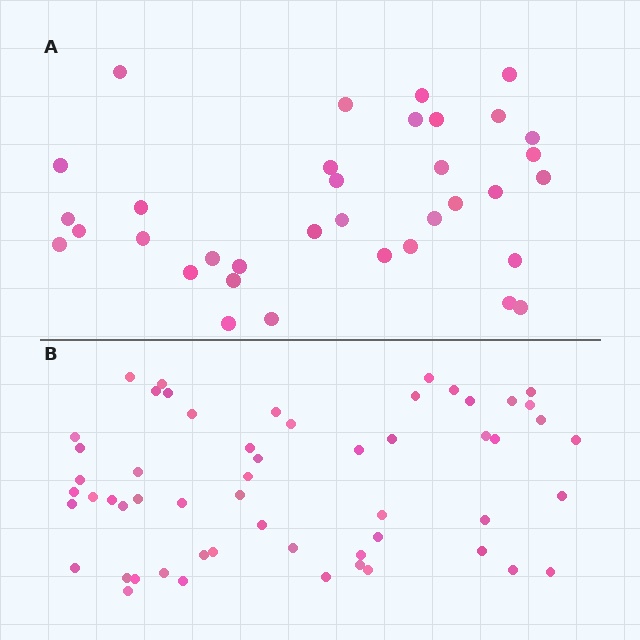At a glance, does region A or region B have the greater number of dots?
Region B (the bottom region) has more dots.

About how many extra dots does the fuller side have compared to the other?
Region B has approximately 20 more dots than region A.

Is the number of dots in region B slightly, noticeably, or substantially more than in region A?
Region B has substantially more. The ratio is roughly 1.6 to 1.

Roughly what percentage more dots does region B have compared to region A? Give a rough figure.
About 60% more.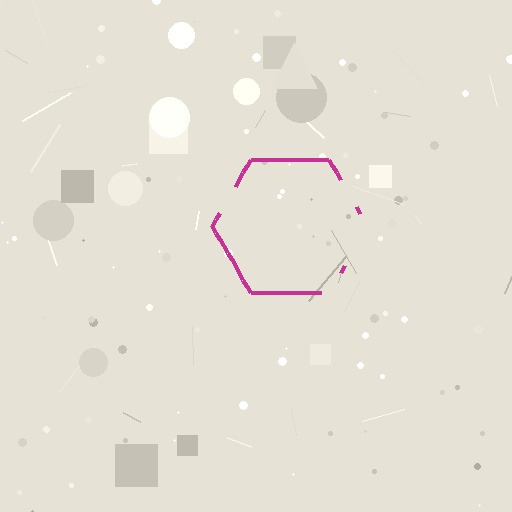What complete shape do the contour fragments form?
The contour fragments form a hexagon.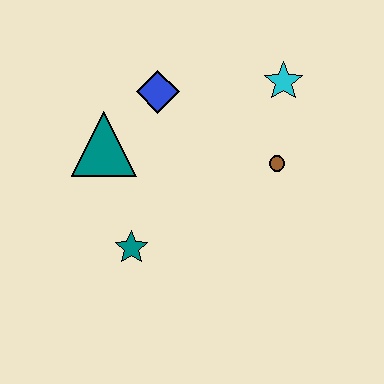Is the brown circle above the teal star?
Yes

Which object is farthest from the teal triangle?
The cyan star is farthest from the teal triangle.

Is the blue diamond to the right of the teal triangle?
Yes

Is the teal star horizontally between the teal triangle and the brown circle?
Yes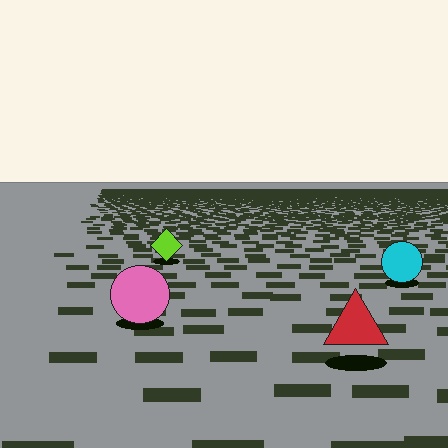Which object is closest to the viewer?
The red triangle is closest. The texture marks near it are larger and more spread out.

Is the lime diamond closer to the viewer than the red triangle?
No. The red triangle is closer — you can tell from the texture gradient: the ground texture is coarser near it.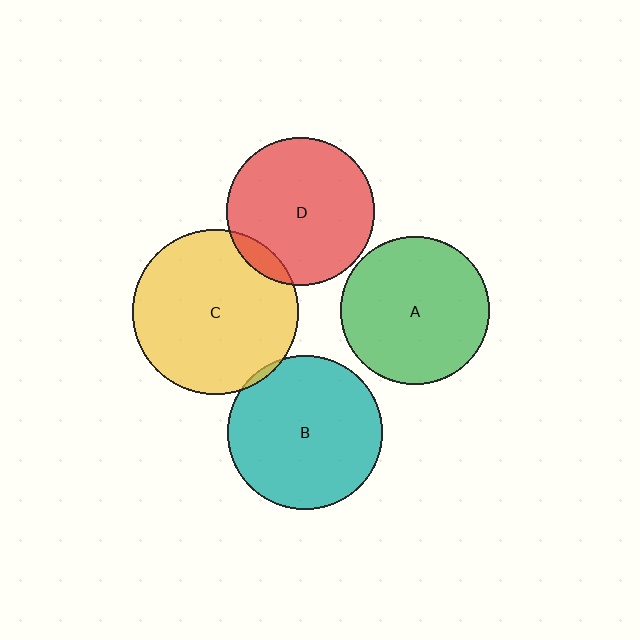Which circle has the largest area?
Circle C (yellow).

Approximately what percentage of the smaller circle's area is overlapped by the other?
Approximately 10%.